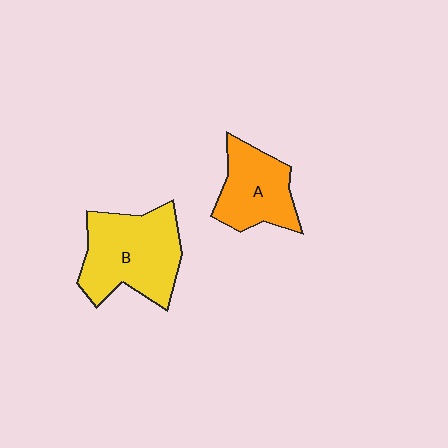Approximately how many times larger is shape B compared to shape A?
Approximately 1.5 times.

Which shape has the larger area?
Shape B (yellow).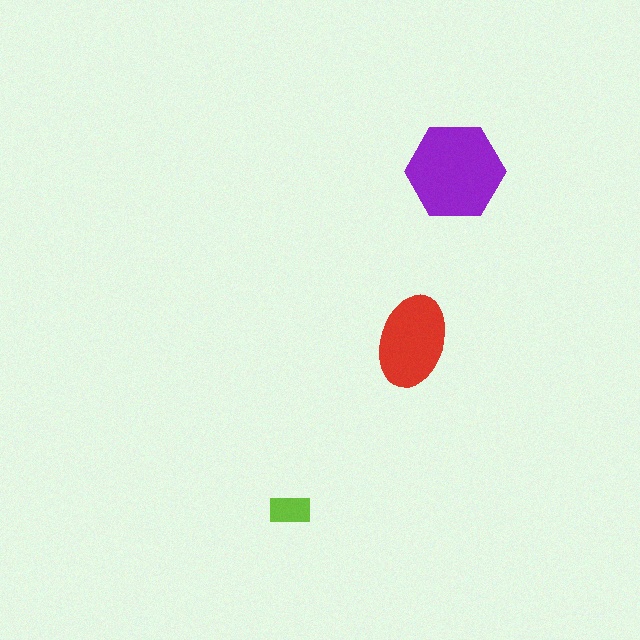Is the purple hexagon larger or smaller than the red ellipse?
Larger.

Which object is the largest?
The purple hexagon.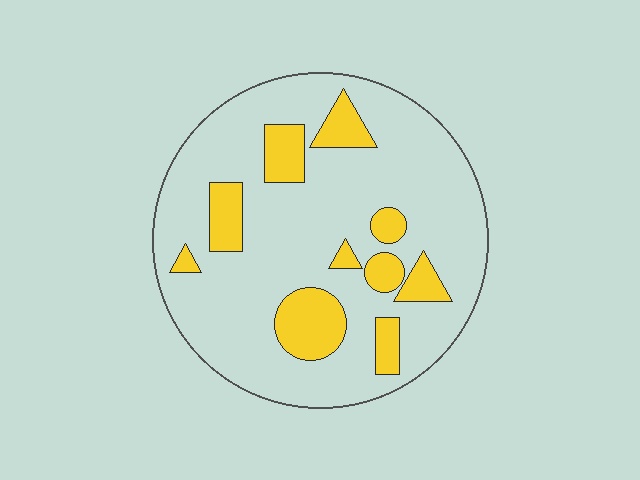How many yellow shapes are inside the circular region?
10.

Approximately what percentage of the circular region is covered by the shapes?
Approximately 20%.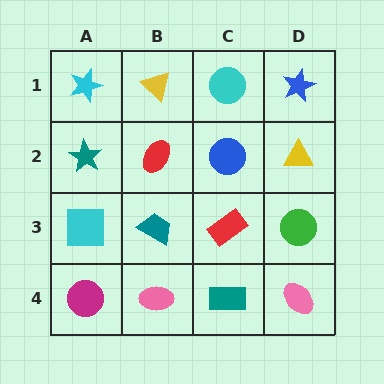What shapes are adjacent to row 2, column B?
A yellow triangle (row 1, column B), a teal trapezoid (row 3, column B), a teal star (row 2, column A), a blue circle (row 2, column C).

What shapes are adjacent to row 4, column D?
A green circle (row 3, column D), a teal rectangle (row 4, column C).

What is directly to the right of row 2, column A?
A red ellipse.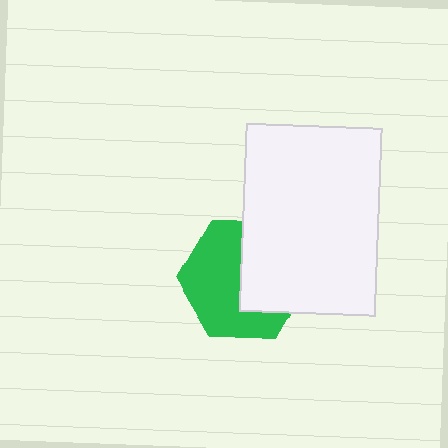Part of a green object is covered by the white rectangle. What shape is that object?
It is a hexagon.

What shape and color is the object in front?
The object in front is a white rectangle.